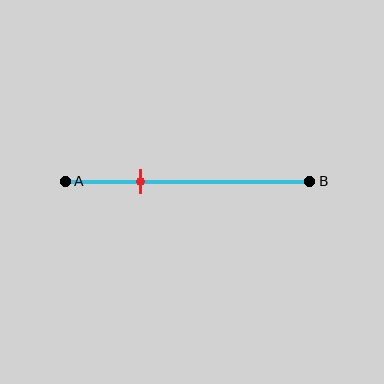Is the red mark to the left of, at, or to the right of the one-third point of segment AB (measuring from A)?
The red mark is approximately at the one-third point of segment AB.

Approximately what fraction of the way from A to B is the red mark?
The red mark is approximately 30% of the way from A to B.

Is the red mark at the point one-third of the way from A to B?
Yes, the mark is approximately at the one-third point.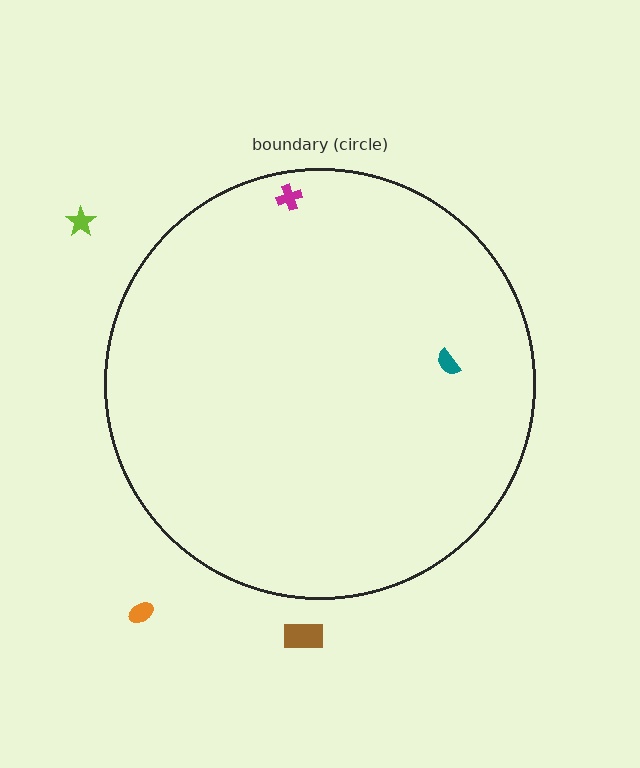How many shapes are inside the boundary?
2 inside, 3 outside.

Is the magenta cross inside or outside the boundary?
Inside.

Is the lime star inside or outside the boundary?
Outside.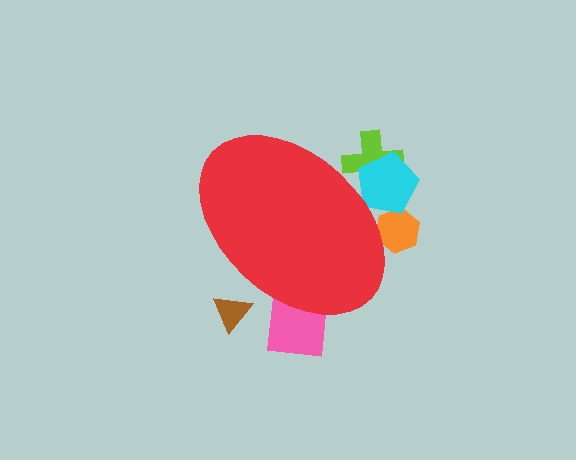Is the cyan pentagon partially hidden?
Yes, the cyan pentagon is partially hidden behind the red ellipse.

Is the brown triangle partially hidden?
Yes, the brown triangle is partially hidden behind the red ellipse.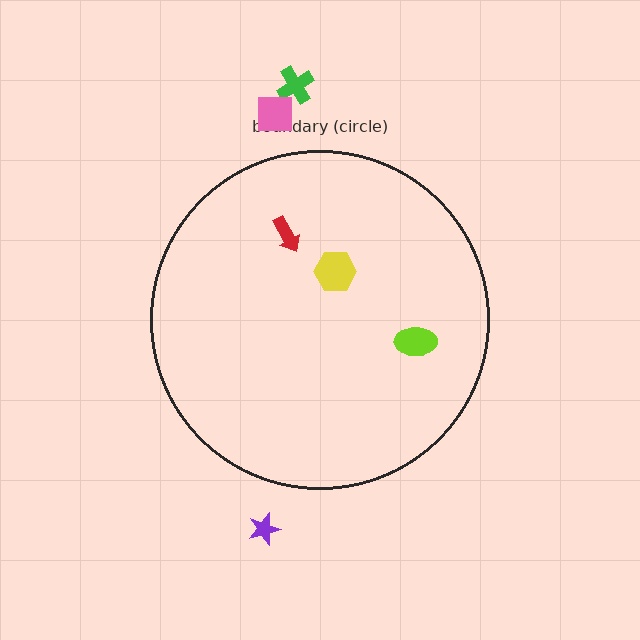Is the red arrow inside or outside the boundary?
Inside.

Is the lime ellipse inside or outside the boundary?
Inside.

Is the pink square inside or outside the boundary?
Outside.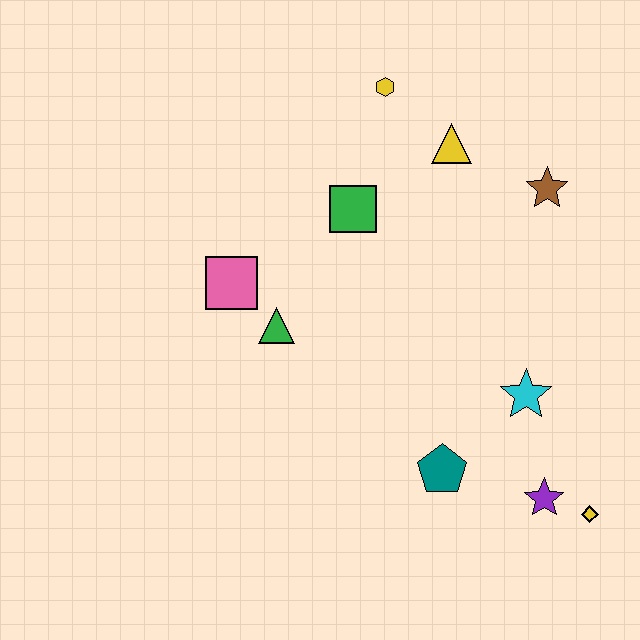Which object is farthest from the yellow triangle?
The yellow diamond is farthest from the yellow triangle.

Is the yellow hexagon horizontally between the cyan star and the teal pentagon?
No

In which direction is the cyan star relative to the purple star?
The cyan star is above the purple star.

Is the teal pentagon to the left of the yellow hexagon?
No